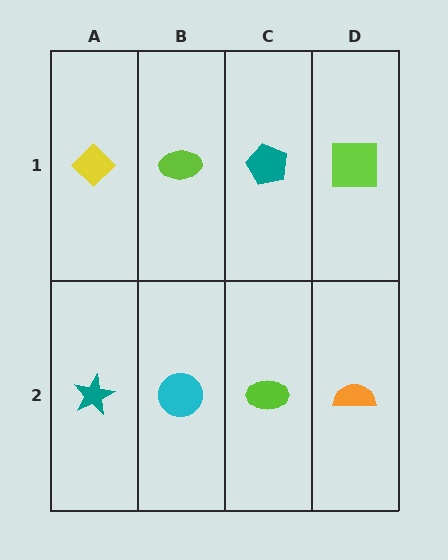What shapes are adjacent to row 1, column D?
An orange semicircle (row 2, column D), a teal pentagon (row 1, column C).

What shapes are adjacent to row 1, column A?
A teal star (row 2, column A), a lime ellipse (row 1, column B).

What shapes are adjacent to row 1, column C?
A lime ellipse (row 2, column C), a lime ellipse (row 1, column B), a lime square (row 1, column D).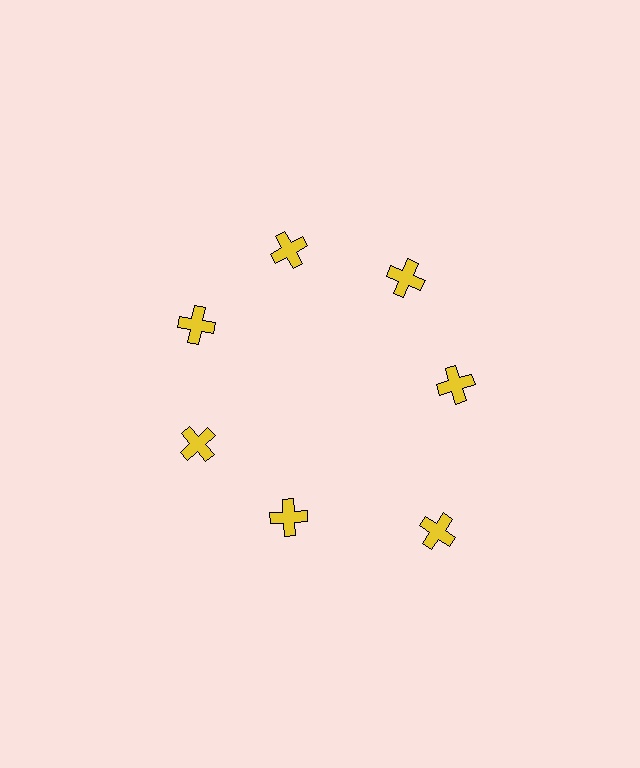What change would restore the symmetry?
The symmetry would be restored by moving it inward, back onto the ring so that all 7 crosses sit at equal angles and equal distance from the center.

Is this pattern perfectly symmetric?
No. The 7 yellow crosses are arranged in a ring, but one element near the 5 o'clock position is pushed outward from the center, breaking the 7-fold rotational symmetry.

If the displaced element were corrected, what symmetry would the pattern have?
It would have 7-fold rotational symmetry — the pattern would map onto itself every 51 degrees.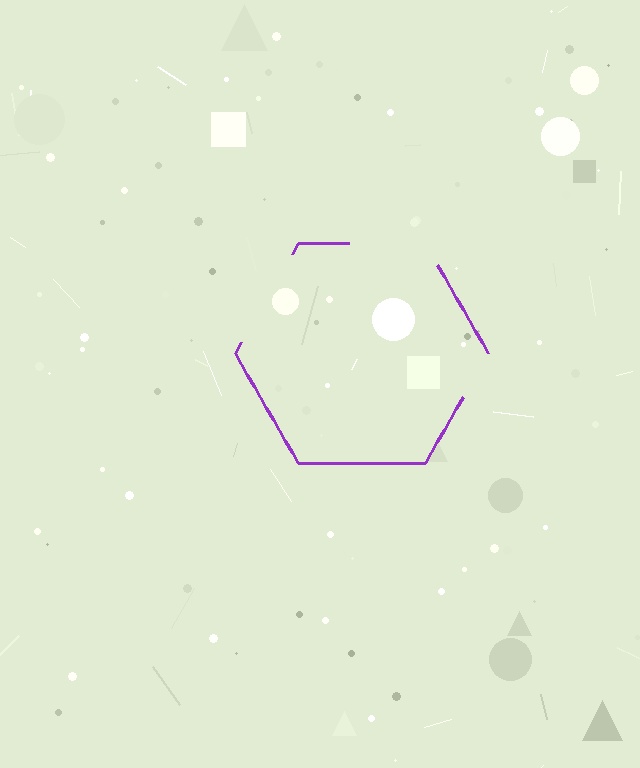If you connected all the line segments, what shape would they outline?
They would outline a hexagon.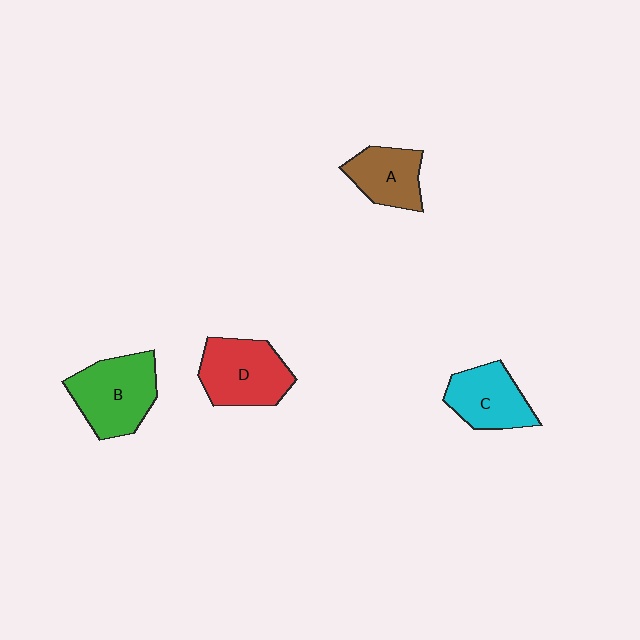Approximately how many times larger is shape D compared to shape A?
Approximately 1.4 times.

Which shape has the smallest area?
Shape A (brown).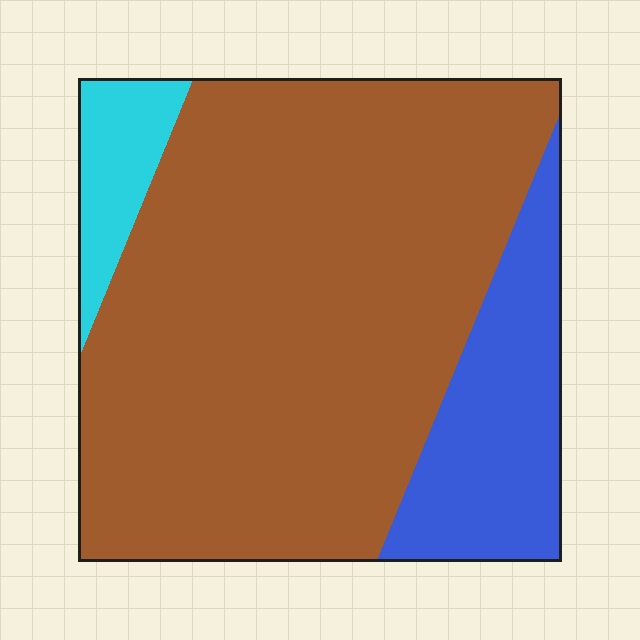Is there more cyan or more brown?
Brown.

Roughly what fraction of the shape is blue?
Blue covers roughly 20% of the shape.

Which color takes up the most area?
Brown, at roughly 75%.